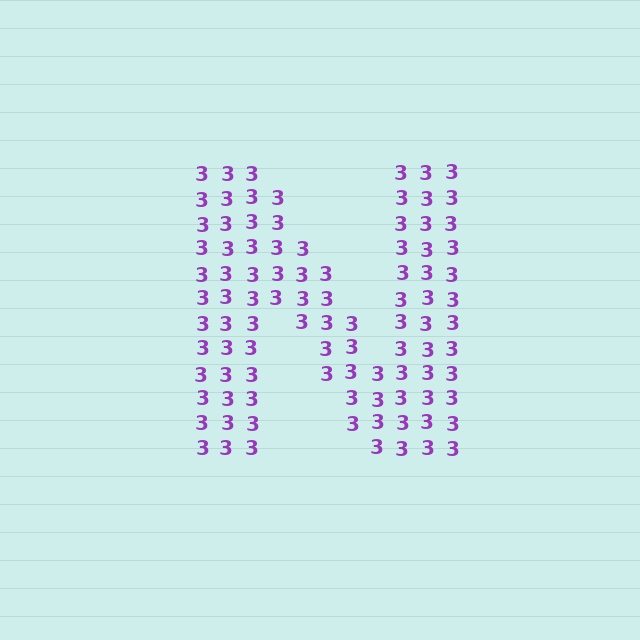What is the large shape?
The large shape is the letter N.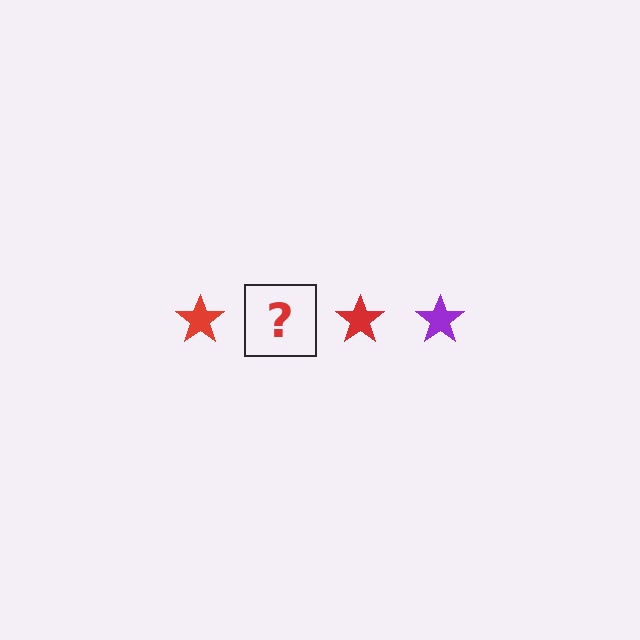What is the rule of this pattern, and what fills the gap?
The rule is that the pattern cycles through red, purple stars. The gap should be filled with a purple star.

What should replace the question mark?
The question mark should be replaced with a purple star.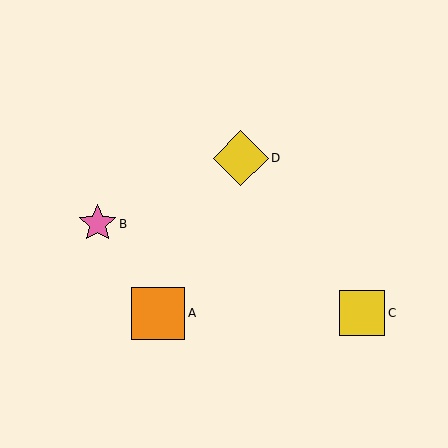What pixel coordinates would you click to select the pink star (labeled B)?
Click at (97, 224) to select the pink star B.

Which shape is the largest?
The yellow diamond (labeled D) is the largest.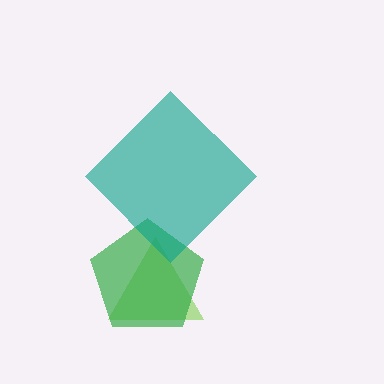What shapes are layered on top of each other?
The layered shapes are: a lime triangle, a green pentagon, a teal diamond.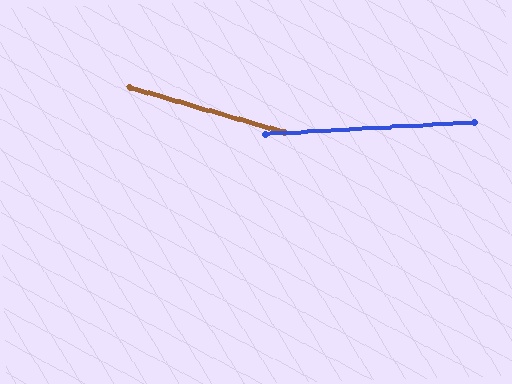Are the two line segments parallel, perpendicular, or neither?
Neither parallel nor perpendicular — they differ by about 19°.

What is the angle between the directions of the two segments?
Approximately 19 degrees.